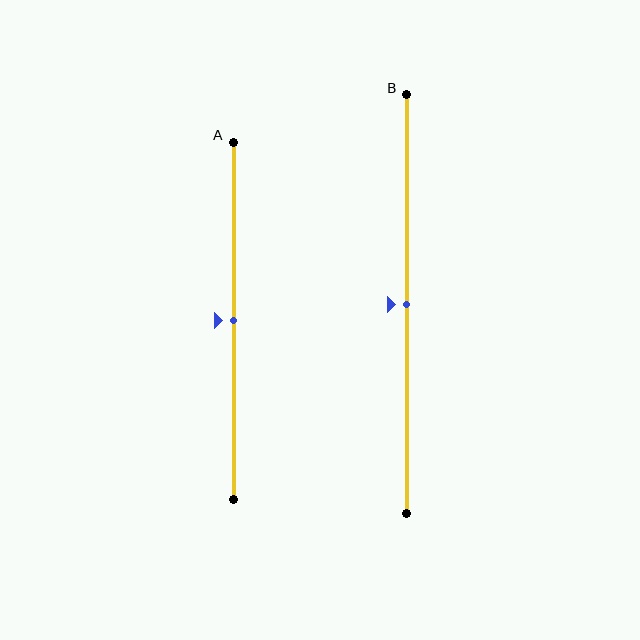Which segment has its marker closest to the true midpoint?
Segment A has its marker closest to the true midpoint.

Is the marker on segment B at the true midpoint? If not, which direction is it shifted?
Yes, the marker on segment B is at the true midpoint.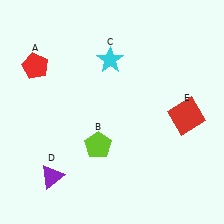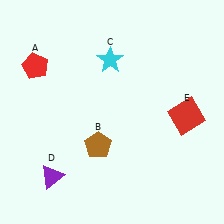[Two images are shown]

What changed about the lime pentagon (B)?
In Image 1, B is lime. In Image 2, it changed to brown.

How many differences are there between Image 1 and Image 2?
There is 1 difference between the two images.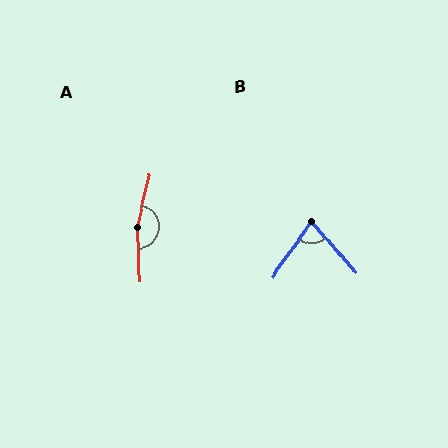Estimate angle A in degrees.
Approximately 165 degrees.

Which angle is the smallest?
B, at approximately 76 degrees.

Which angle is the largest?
A, at approximately 165 degrees.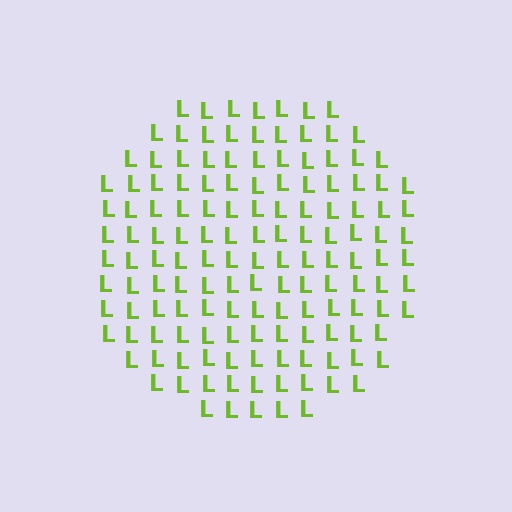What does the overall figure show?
The overall figure shows a circle.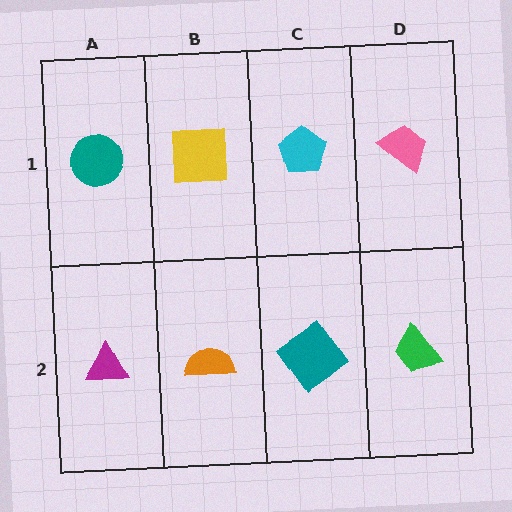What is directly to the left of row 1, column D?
A cyan pentagon.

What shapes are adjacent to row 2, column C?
A cyan pentagon (row 1, column C), an orange semicircle (row 2, column B), a green trapezoid (row 2, column D).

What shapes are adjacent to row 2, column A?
A teal circle (row 1, column A), an orange semicircle (row 2, column B).